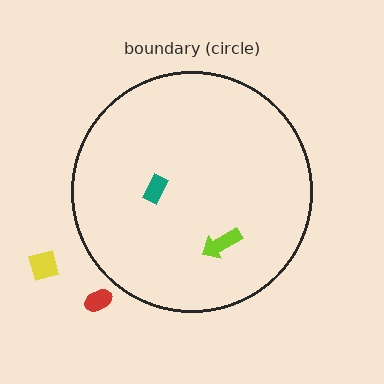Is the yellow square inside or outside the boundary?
Outside.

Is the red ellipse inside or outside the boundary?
Outside.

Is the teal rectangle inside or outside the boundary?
Inside.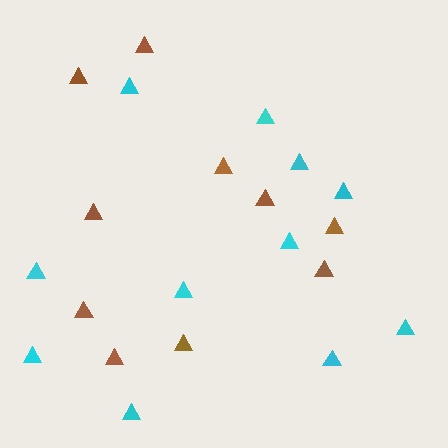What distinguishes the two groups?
There are 2 groups: one group of brown triangles (10) and one group of cyan triangles (11).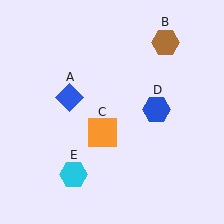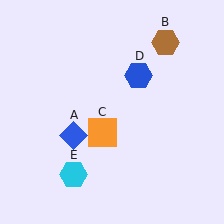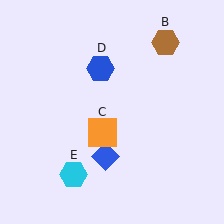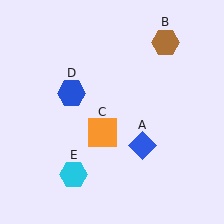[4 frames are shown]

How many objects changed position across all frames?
2 objects changed position: blue diamond (object A), blue hexagon (object D).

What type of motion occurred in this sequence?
The blue diamond (object A), blue hexagon (object D) rotated counterclockwise around the center of the scene.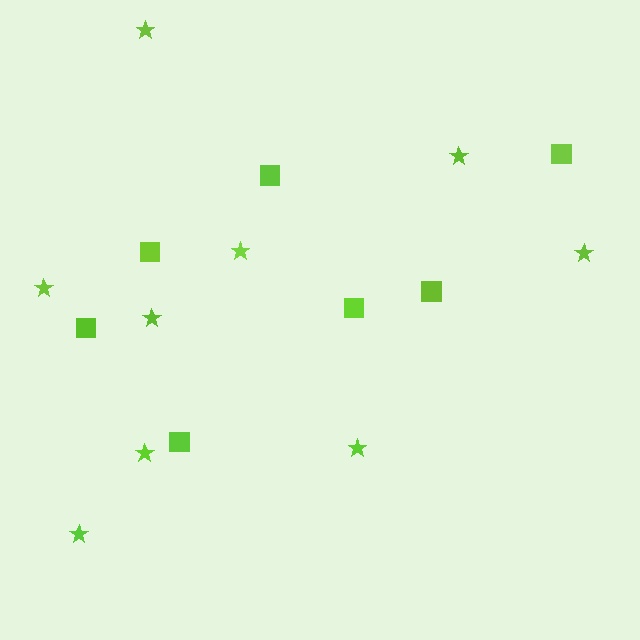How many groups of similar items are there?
There are 2 groups: one group of squares (7) and one group of stars (9).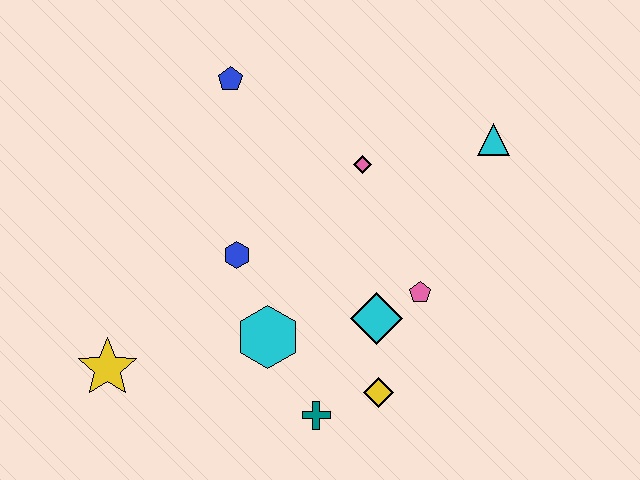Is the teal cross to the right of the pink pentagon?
No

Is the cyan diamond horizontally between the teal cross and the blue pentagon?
No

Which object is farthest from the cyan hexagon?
The cyan triangle is farthest from the cyan hexagon.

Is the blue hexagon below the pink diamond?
Yes